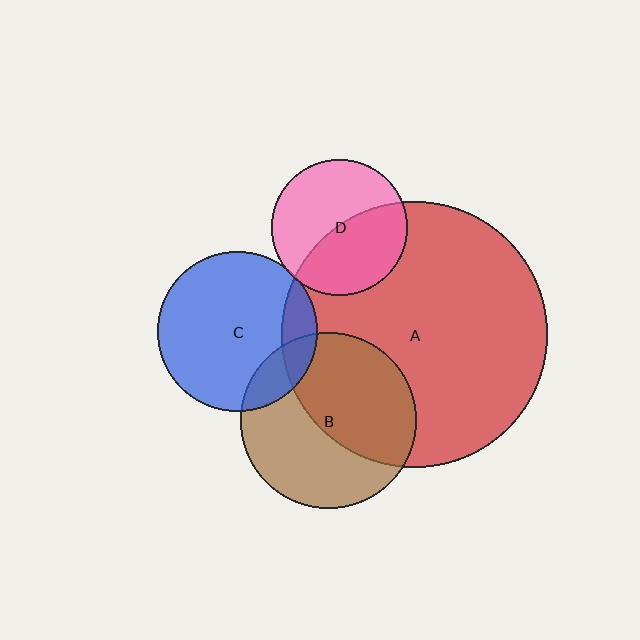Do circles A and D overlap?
Yes.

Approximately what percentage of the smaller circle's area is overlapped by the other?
Approximately 45%.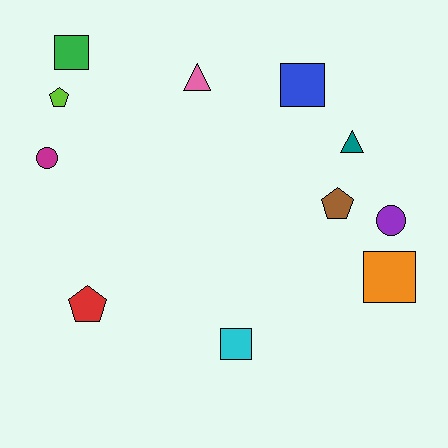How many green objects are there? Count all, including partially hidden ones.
There is 1 green object.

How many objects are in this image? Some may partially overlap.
There are 11 objects.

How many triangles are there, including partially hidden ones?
There are 2 triangles.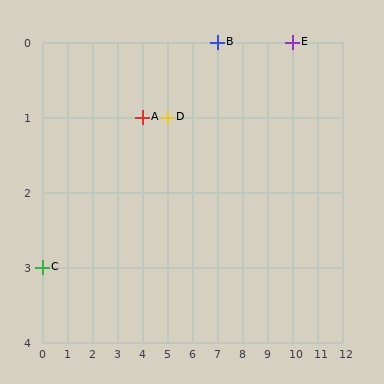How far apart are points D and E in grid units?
Points D and E are 5 columns and 1 row apart (about 5.1 grid units diagonally).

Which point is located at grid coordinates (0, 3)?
Point C is at (0, 3).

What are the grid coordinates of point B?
Point B is at grid coordinates (7, 0).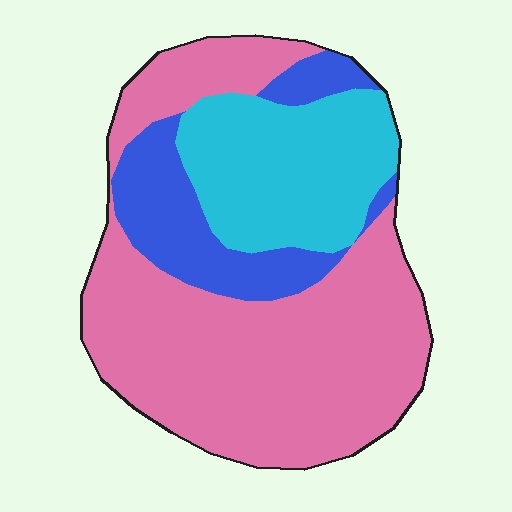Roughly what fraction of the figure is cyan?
Cyan covers about 25% of the figure.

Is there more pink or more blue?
Pink.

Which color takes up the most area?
Pink, at roughly 60%.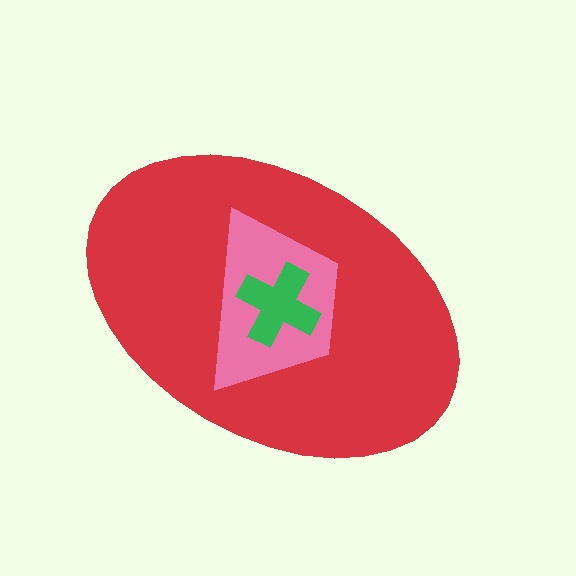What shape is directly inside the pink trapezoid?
The green cross.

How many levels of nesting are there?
3.